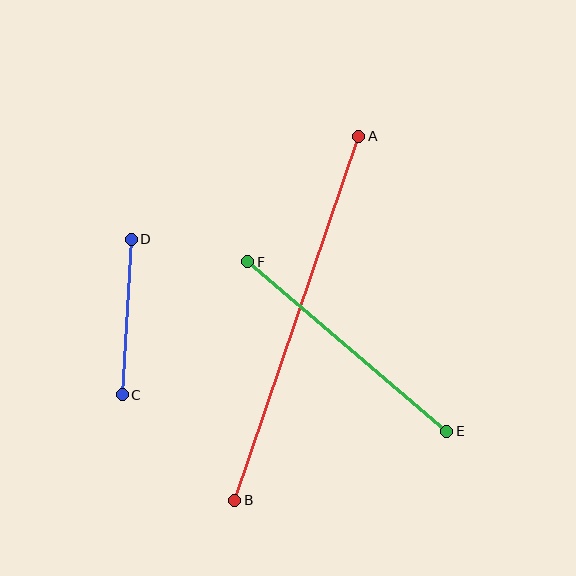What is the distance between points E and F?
The distance is approximately 261 pixels.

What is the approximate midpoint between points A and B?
The midpoint is at approximately (297, 318) pixels.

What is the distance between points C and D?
The distance is approximately 156 pixels.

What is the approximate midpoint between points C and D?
The midpoint is at approximately (127, 317) pixels.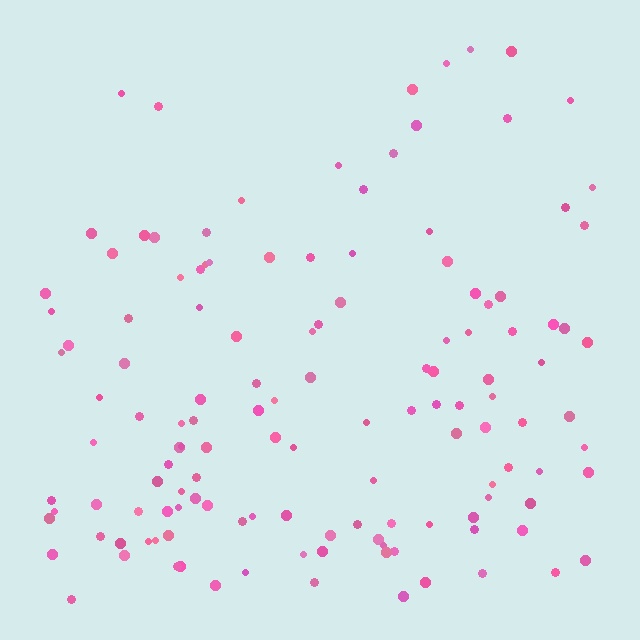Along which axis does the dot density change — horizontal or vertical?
Vertical.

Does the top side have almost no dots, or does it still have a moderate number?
Still a moderate number, just noticeably fewer than the bottom.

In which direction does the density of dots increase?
From top to bottom, with the bottom side densest.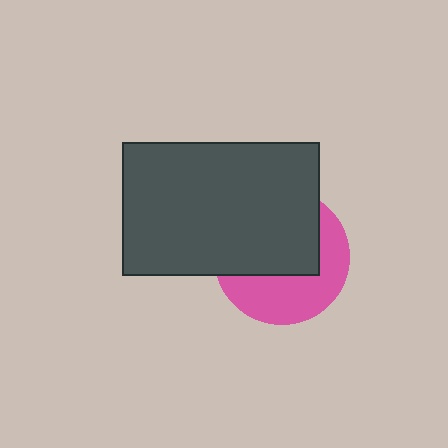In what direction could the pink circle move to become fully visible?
The pink circle could move down. That would shift it out from behind the dark gray rectangle entirely.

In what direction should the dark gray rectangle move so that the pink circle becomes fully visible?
The dark gray rectangle should move up. That is the shortest direction to clear the overlap and leave the pink circle fully visible.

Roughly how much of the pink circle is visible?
About half of it is visible (roughly 45%).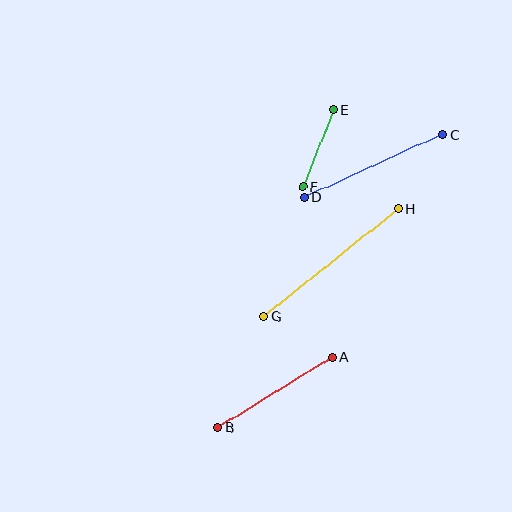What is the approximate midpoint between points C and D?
The midpoint is at approximately (373, 166) pixels.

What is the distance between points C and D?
The distance is approximately 152 pixels.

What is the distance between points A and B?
The distance is approximately 134 pixels.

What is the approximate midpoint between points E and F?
The midpoint is at approximately (318, 148) pixels.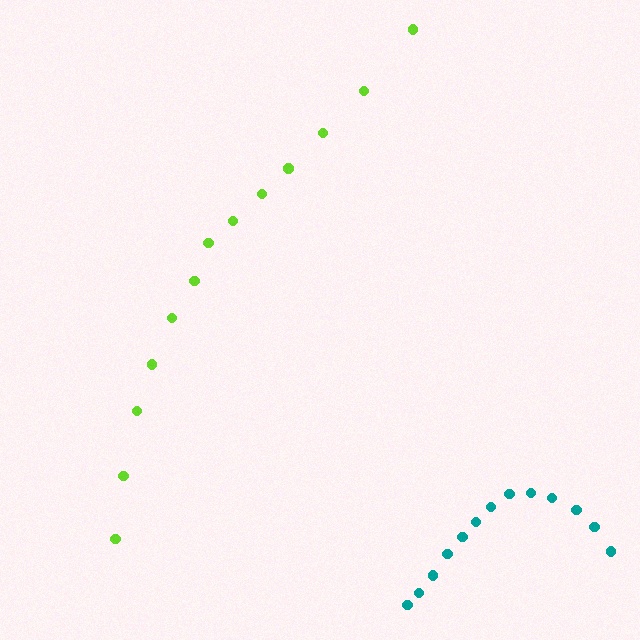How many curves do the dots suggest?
There are 2 distinct paths.